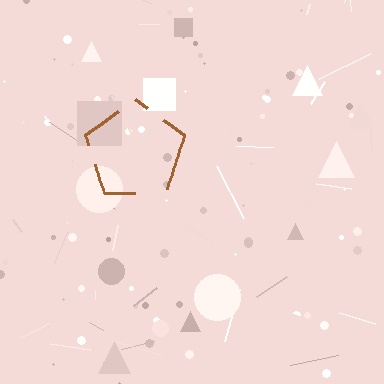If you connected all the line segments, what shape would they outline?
They would outline a pentagon.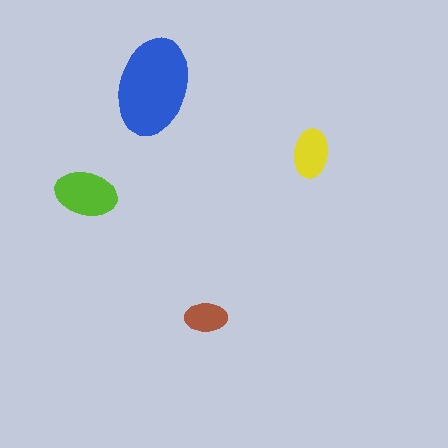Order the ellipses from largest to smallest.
the blue one, the lime one, the yellow one, the brown one.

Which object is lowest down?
The brown ellipse is bottommost.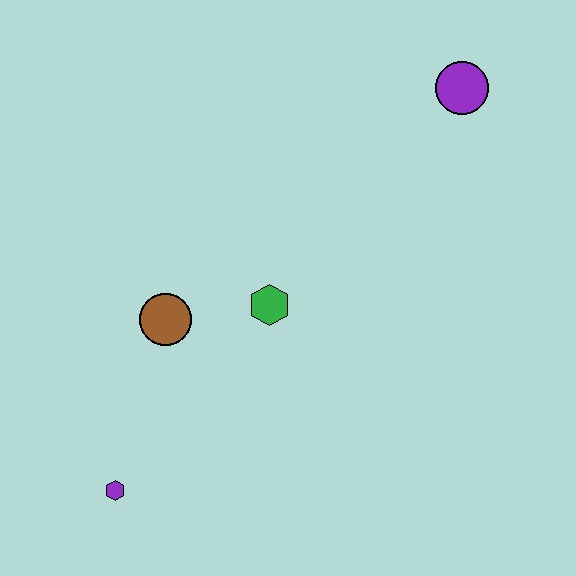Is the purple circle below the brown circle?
No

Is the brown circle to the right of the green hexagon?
No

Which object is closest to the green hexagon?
The brown circle is closest to the green hexagon.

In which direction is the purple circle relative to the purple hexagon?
The purple circle is above the purple hexagon.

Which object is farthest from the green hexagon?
The purple circle is farthest from the green hexagon.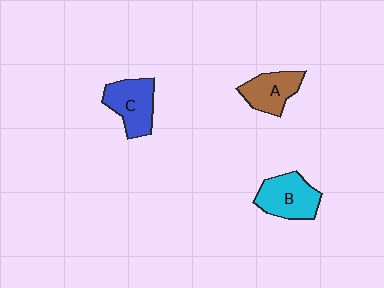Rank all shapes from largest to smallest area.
From largest to smallest: B (cyan), C (blue), A (brown).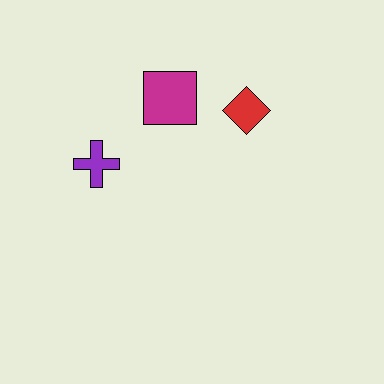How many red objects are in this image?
There is 1 red object.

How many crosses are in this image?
There is 1 cross.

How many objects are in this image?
There are 3 objects.